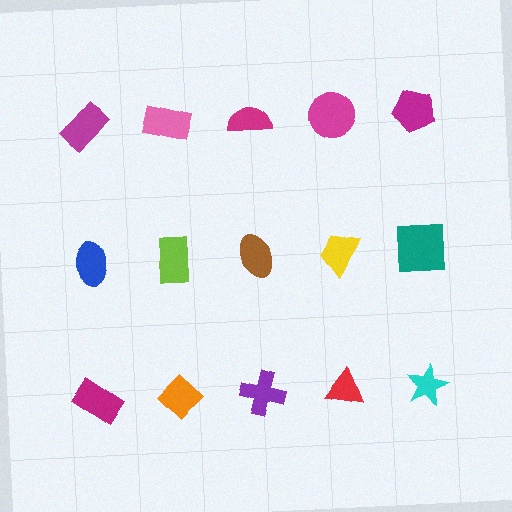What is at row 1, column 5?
A magenta pentagon.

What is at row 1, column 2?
A pink rectangle.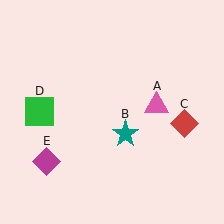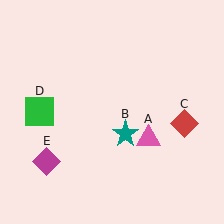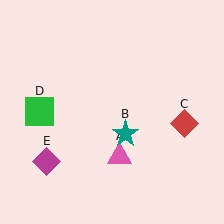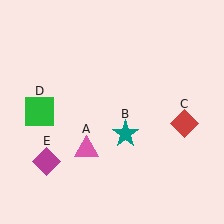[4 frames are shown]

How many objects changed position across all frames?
1 object changed position: pink triangle (object A).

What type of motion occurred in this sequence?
The pink triangle (object A) rotated clockwise around the center of the scene.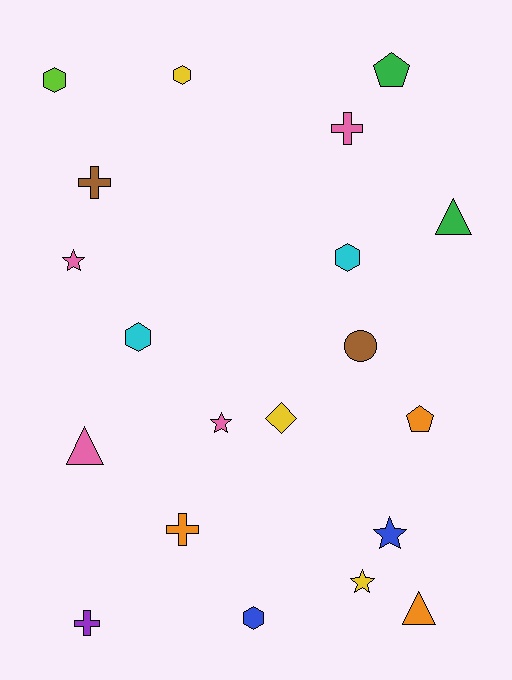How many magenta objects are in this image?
There are no magenta objects.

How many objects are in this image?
There are 20 objects.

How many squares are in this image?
There are no squares.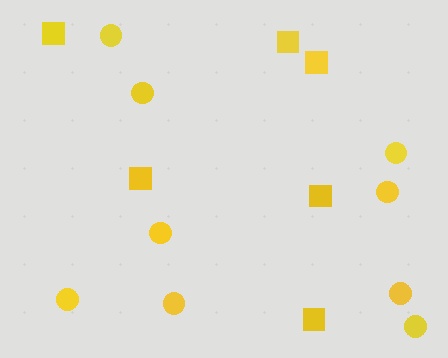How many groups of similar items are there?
There are 2 groups: one group of circles (9) and one group of squares (6).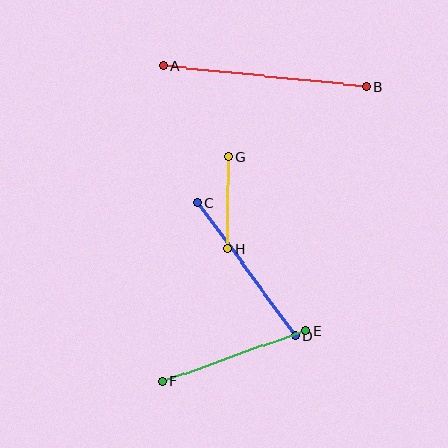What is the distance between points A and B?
The distance is approximately 204 pixels.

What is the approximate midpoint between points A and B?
The midpoint is at approximately (264, 76) pixels.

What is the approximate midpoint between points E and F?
The midpoint is at approximately (234, 356) pixels.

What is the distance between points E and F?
The distance is approximately 152 pixels.